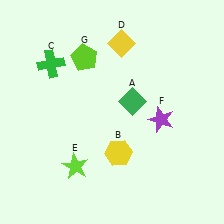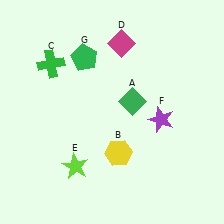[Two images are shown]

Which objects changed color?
D changed from yellow to magenta. G changed from lime to green.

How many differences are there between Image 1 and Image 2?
There are 2 differences between the two images.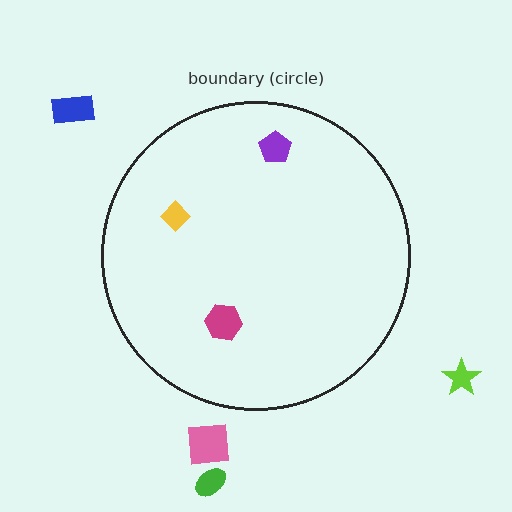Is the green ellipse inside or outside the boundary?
Outside.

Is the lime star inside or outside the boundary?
Outside.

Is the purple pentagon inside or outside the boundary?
Inside.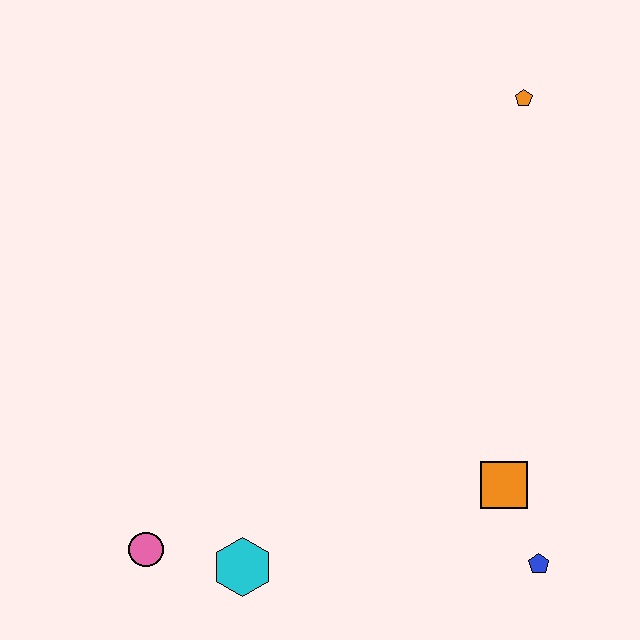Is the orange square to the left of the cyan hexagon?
No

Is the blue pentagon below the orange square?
Yes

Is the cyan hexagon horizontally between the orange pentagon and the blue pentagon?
No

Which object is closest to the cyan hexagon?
The pink circle is closest to the cyan hexagon.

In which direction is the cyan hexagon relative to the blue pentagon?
The cyan hexagon is to the left of the blue pentagon.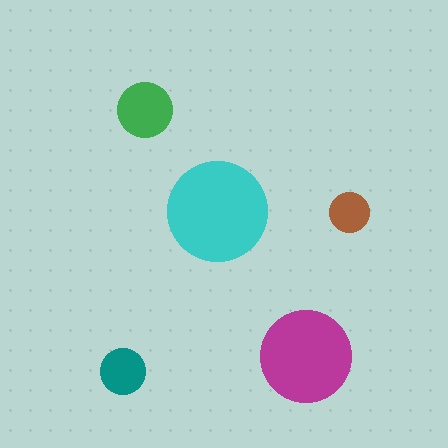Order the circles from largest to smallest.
the cyan one, the magenta one, the green one, the teal one, the brown one.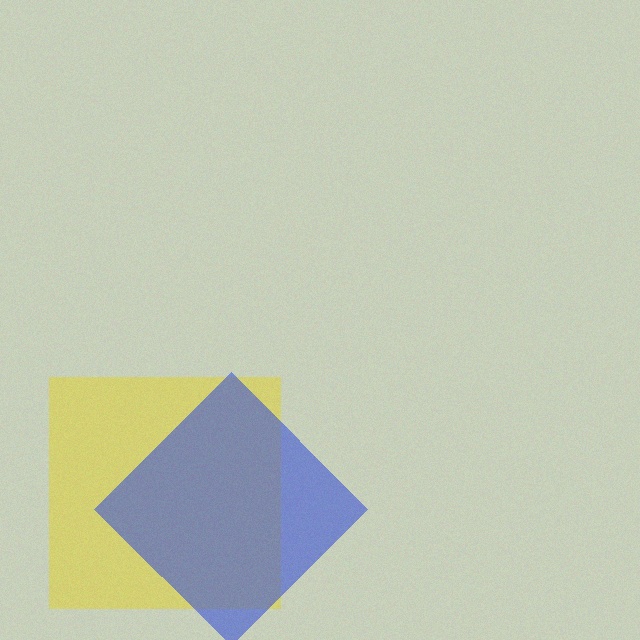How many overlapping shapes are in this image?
There are 2 overlapping shapes in the image.